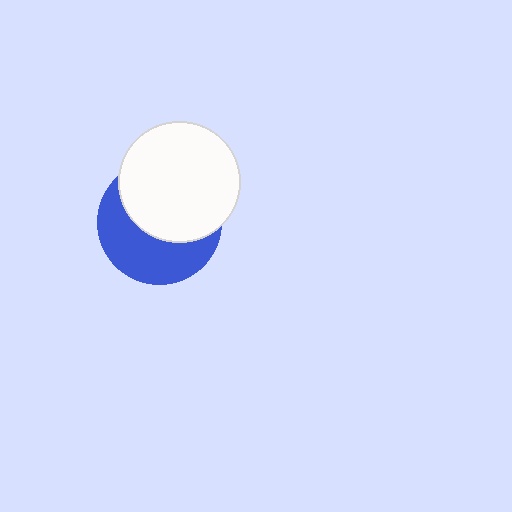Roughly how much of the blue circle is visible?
About half of it is visible (roughly 46%).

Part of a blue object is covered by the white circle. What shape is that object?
It is a circle.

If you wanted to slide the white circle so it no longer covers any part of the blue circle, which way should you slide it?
Slide it up — that is the most direct way to separate the two shapes.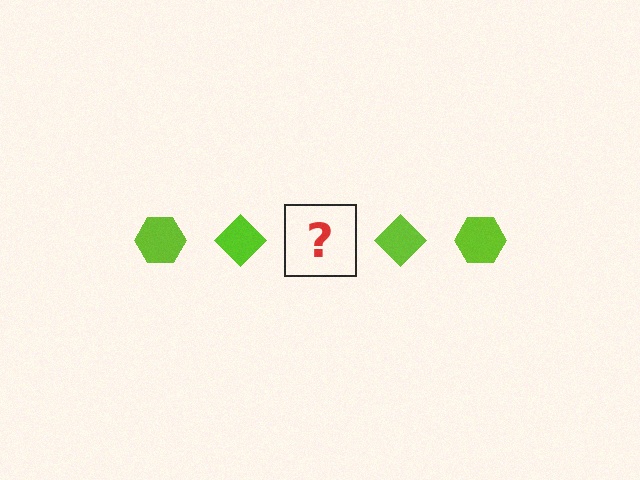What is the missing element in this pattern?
The missing element is a lime hexagon.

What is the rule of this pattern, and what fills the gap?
The rule is that the pattern cycles through hexagon, diamond shapes in lime. The gap should be filled with a lime hexagon.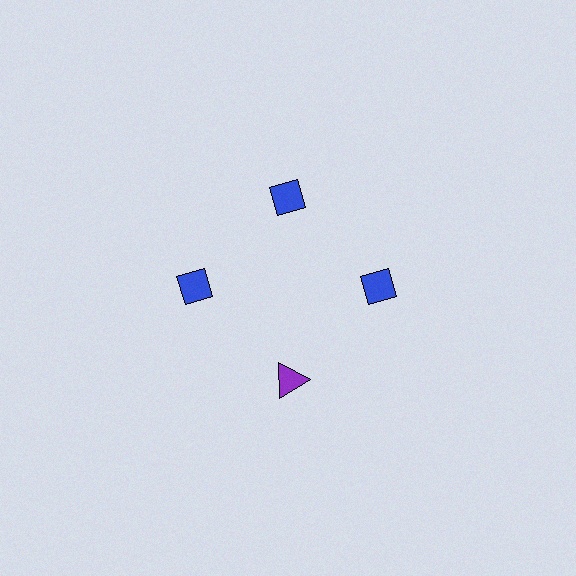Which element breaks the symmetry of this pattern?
The purple triangle at roughly the 6 o'clock position breaks the symmetry. All other shapes are blue diamonds.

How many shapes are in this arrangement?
There are 4 shapes arranged in a ring pattern.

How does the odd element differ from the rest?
It differs in both color (purple instead of blue) and shape (triangle instead of diamond).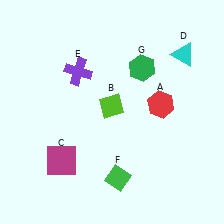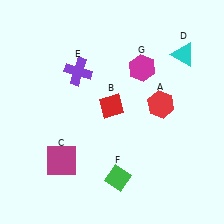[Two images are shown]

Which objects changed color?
B changed from lime to red. G changed from green to magenta.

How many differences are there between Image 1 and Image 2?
There are 2 differences between the two images.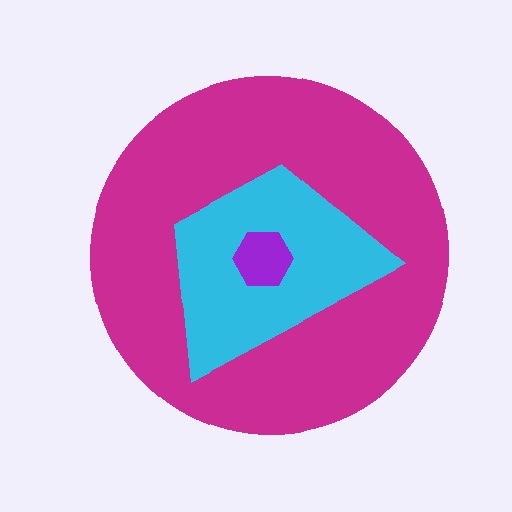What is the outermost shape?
The magenta circle.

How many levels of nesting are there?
3.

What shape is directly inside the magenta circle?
The cyan trapezoid.